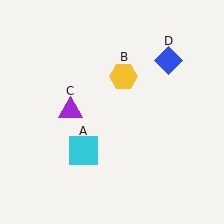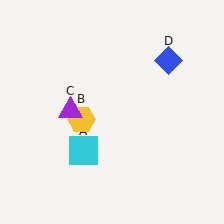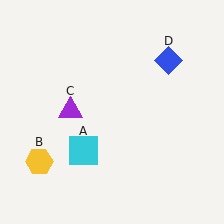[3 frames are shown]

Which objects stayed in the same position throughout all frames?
Cyan square (object A) and purple triangle (object C) and blue diamond (object D) remained stationary.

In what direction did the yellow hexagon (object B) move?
The yellow hexagon (object B) moved down and to the left.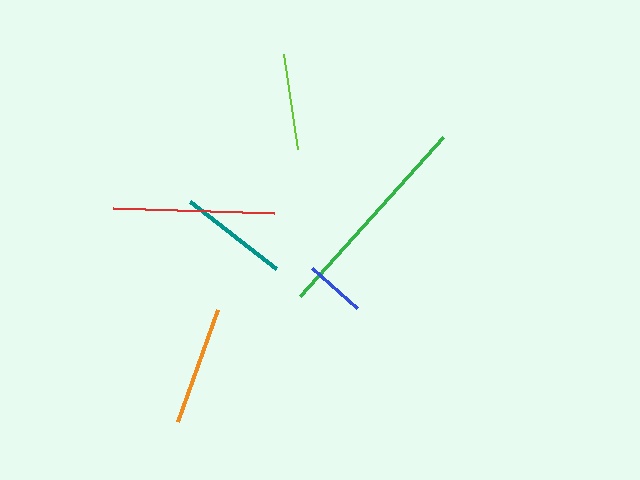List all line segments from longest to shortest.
From longest to shortest: green, red, orange, teal, lime, blue.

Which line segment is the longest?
The green line is the longest at approximately 214 pixels.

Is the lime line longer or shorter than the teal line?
The teal line is longer than the lime line.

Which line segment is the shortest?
The blue line is the shortest at approximately 60 pixels.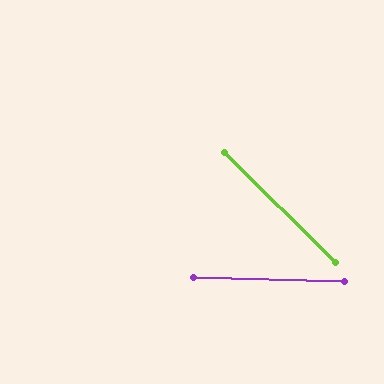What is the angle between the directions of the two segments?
Approximately 43 degrees.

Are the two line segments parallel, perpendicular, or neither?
Neither parallel nor perpendicular — they differ by about 43°.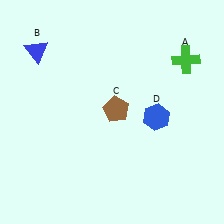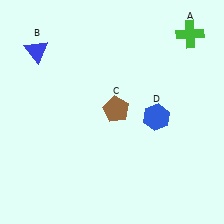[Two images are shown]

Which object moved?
The green cross (A) moved up.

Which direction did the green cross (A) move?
The green cross (A) moved up.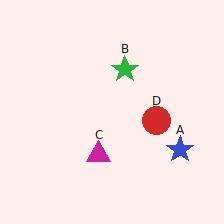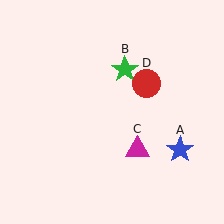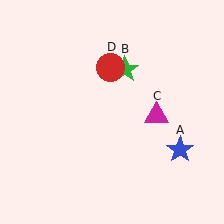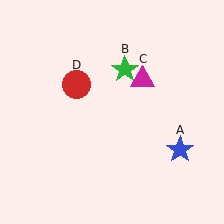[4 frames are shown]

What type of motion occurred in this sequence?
The magenta triangle (object C), red circle (object D) rotated counterclockwise around the center of the scene.